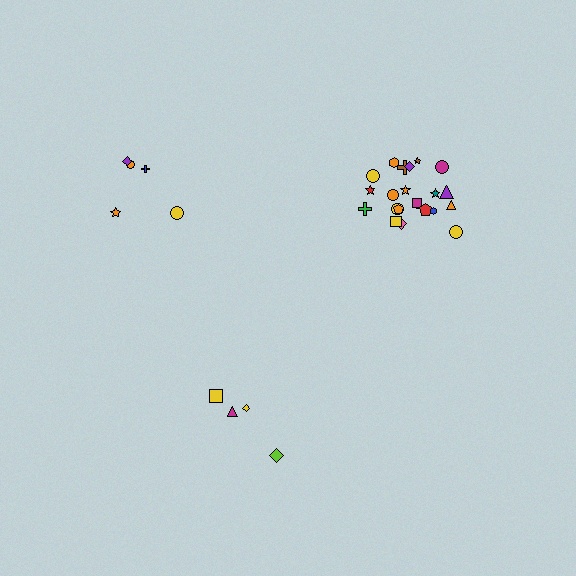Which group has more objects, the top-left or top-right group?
The top-right group.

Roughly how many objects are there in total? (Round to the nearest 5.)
Roughly 30 objects in total.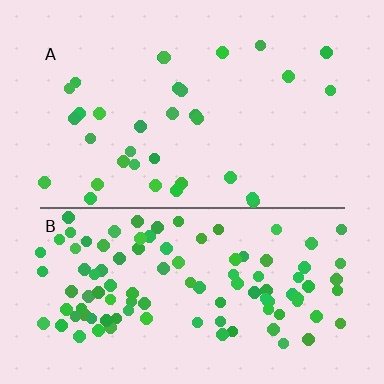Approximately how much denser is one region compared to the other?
Approximately 3.2× — region B over region A.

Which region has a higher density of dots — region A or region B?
B (the bottom).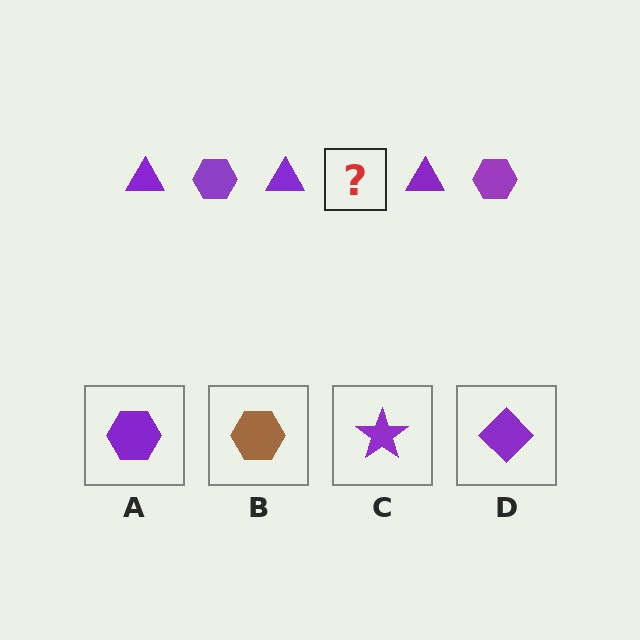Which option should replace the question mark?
Option A.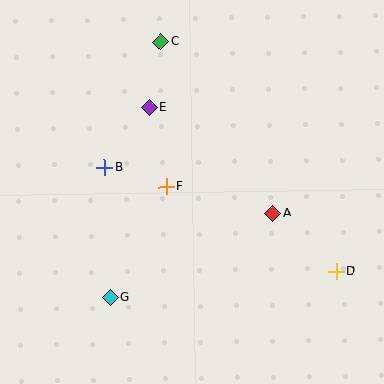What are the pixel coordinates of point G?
Point G is at (110, 298).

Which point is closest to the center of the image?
Point F at (166, 186) is closest to the center.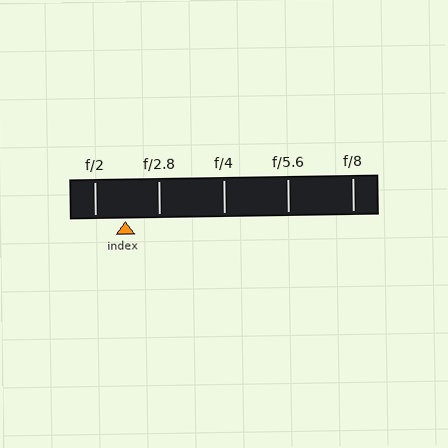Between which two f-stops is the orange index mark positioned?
The index mark is between f/2 and f/2.8.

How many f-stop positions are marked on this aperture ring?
There are 5 f-stop positions marked.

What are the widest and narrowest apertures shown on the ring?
The widest aperture shown is f/2 and the narrowest is f/8.